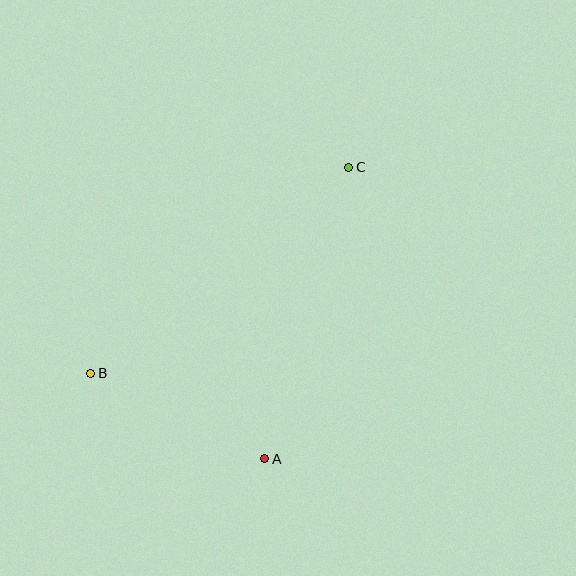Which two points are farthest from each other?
Points B and C are farthest from each other.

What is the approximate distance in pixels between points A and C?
The distance between A and C is approximately 303 pixels.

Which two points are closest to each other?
Points A and B are closest to each other.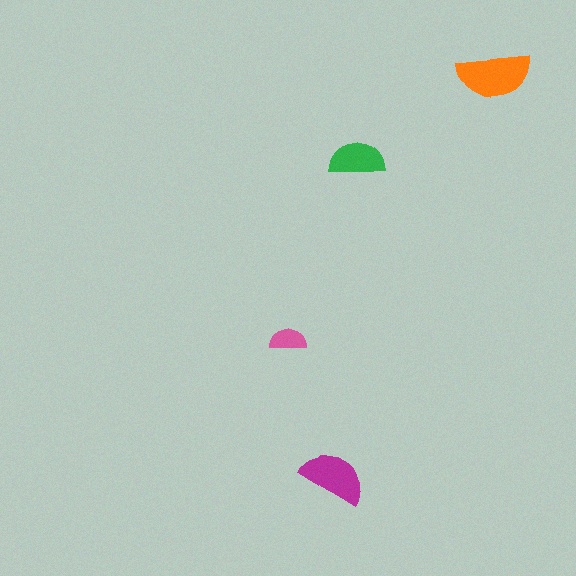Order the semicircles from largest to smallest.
the orange one, the magenta one, the green one, the pink one.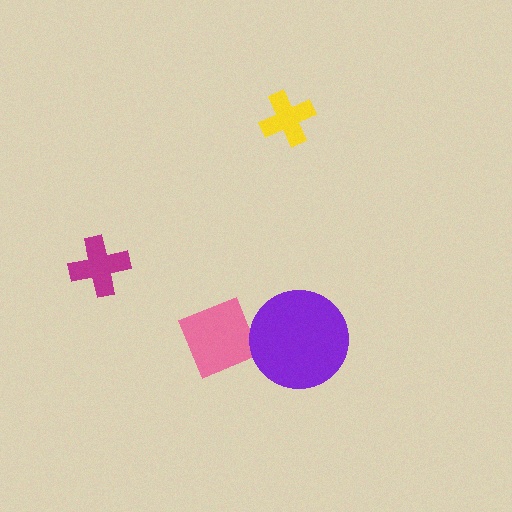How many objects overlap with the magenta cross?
0 objects overlap with the magenta cross.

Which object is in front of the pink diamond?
The purple circle is in front of the pink diamond.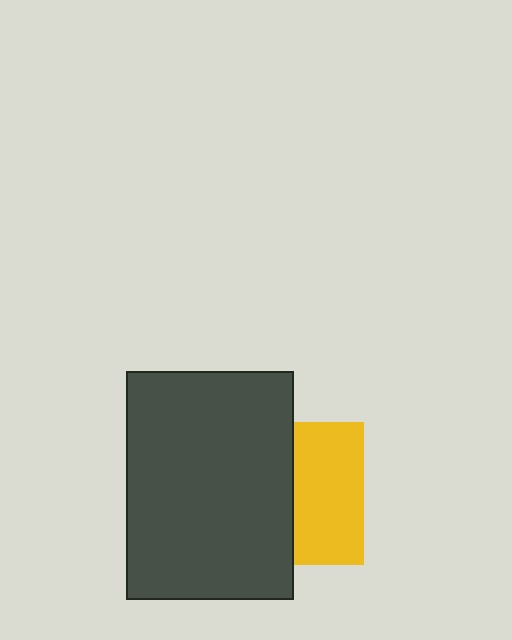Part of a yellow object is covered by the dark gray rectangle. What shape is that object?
It is a square.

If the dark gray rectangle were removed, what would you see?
You would see the complete yellow square.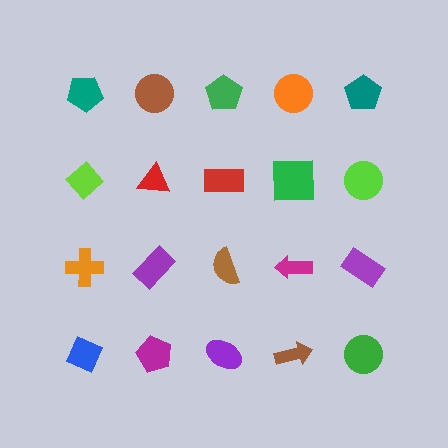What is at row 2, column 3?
A red rectangle.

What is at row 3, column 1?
An orange cross.